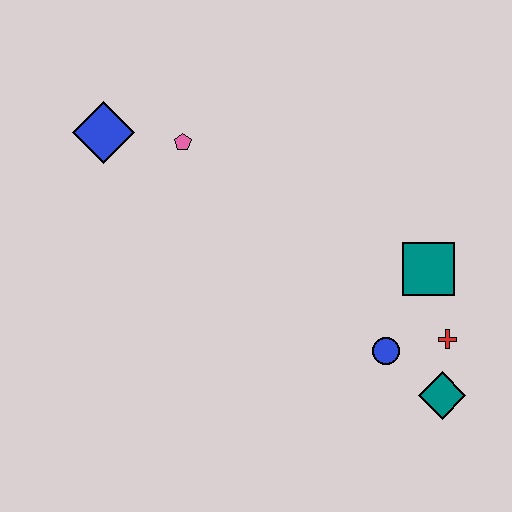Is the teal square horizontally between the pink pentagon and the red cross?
Yes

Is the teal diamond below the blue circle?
Yes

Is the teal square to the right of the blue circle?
Yes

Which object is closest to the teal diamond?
The red cross is closest to the teal diamond.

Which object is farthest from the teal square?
The blue diamond is farthest from the teal square.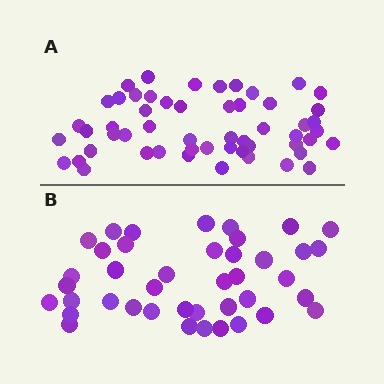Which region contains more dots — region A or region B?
Region A (the top region) has more dots.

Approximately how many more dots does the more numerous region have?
Region A has approximately 15 more dots than region B.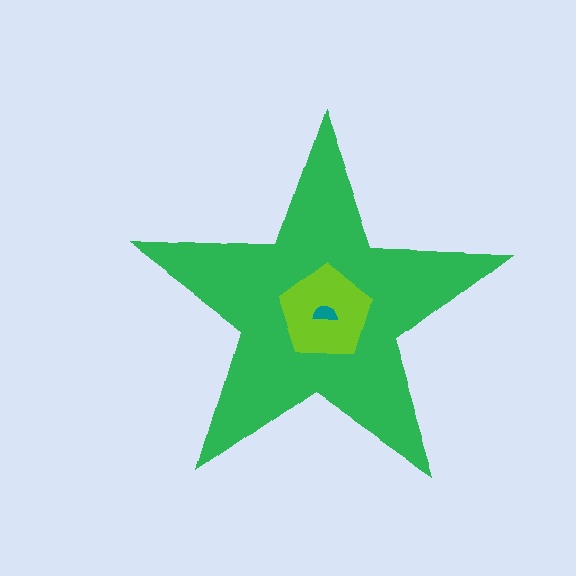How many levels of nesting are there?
3.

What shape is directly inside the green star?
The lime pentagon.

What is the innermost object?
The teal semicircle.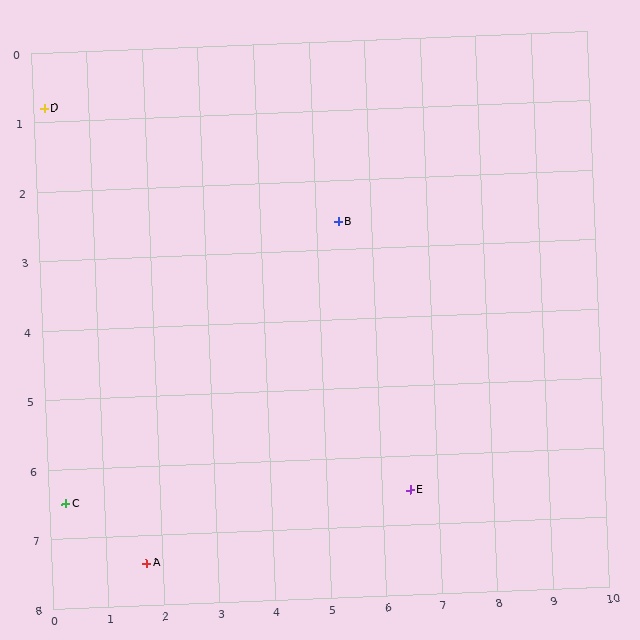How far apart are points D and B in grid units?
Points D and B are about 5.5 grid units apart.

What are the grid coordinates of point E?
Point E is at approximately (6.5, 6.5).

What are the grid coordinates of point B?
Point B is at approximately (5.4, 2.6).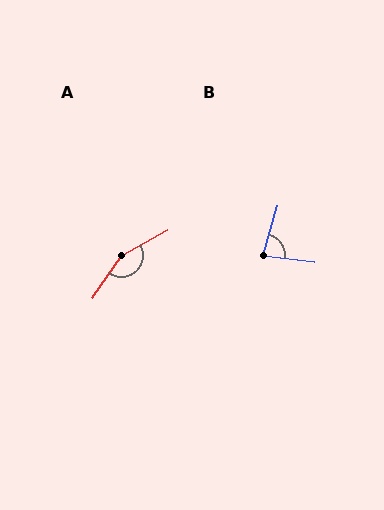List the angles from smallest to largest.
B (80°), A (154°).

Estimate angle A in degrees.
Approximately 154 degrees.